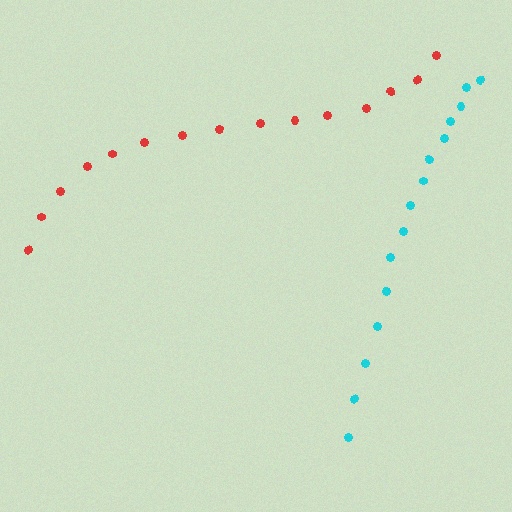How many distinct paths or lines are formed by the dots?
There are 2 distinct paths.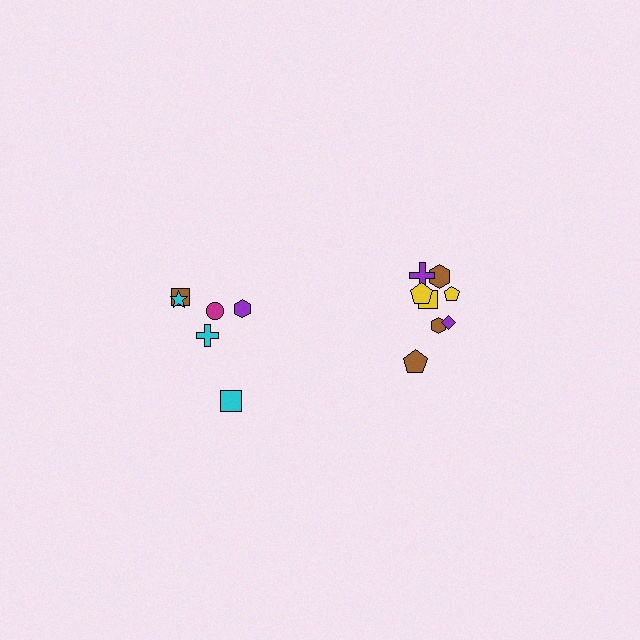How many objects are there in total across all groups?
There are 14 objects.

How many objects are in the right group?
There are 8 objects.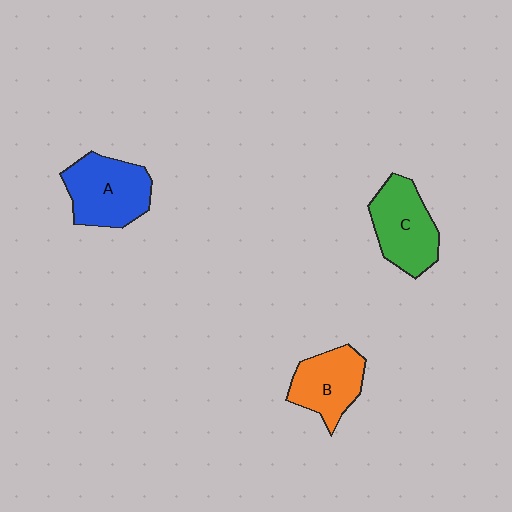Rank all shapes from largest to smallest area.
From largest to smallest: A (blue), C (green), B (orange).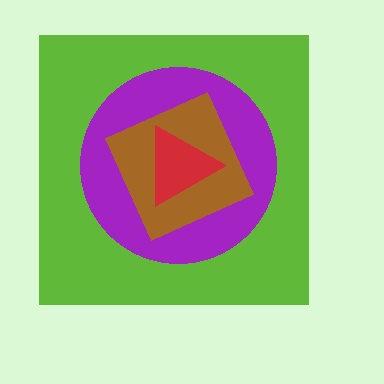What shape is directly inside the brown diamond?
The red triangle.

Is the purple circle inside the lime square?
Yes.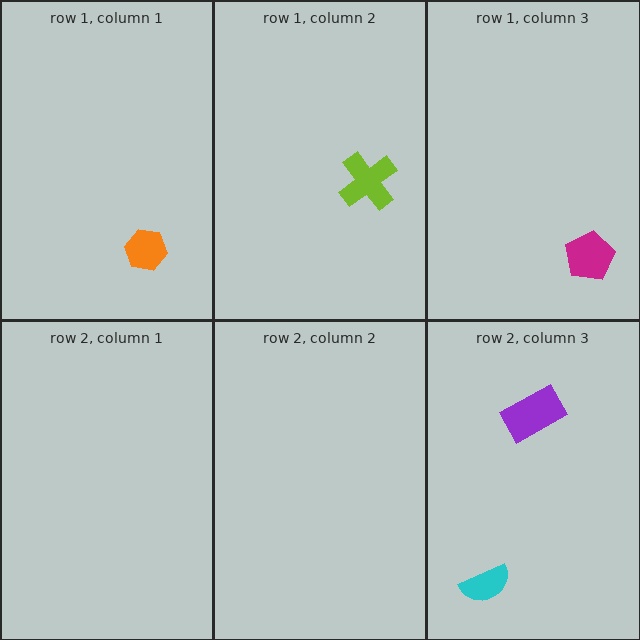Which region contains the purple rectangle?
The row 2, column 3 region.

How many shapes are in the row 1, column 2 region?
1.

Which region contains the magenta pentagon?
The row 1, column 3 region.